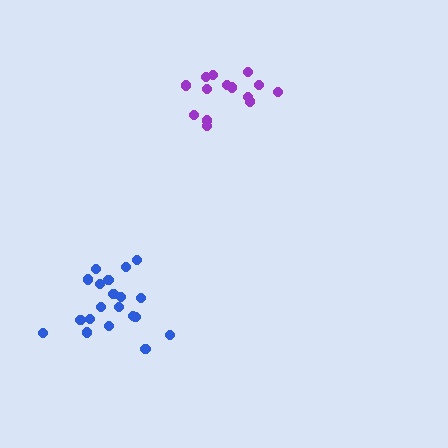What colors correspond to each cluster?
The clusters are colored: blue, purple.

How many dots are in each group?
Group 1: 20 dots, Group 2: 14 dots (34 total).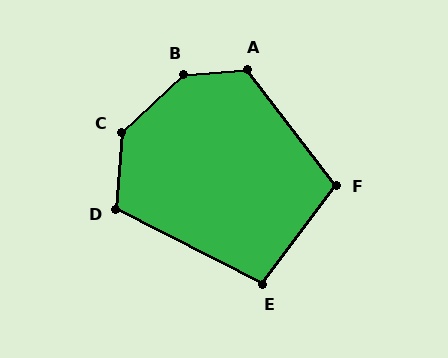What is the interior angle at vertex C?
Approximately 138 degrees (obtuse).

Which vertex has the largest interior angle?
B, at approximately 141 degrees.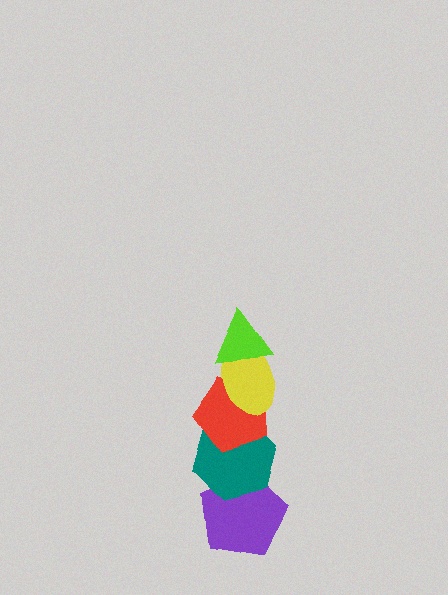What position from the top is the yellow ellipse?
The yellow ellipse is 2nd from the top.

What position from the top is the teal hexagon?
The teal hexagon is 4th from the top.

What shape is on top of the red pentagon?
The yellow ellipse is on top of the red pentagon.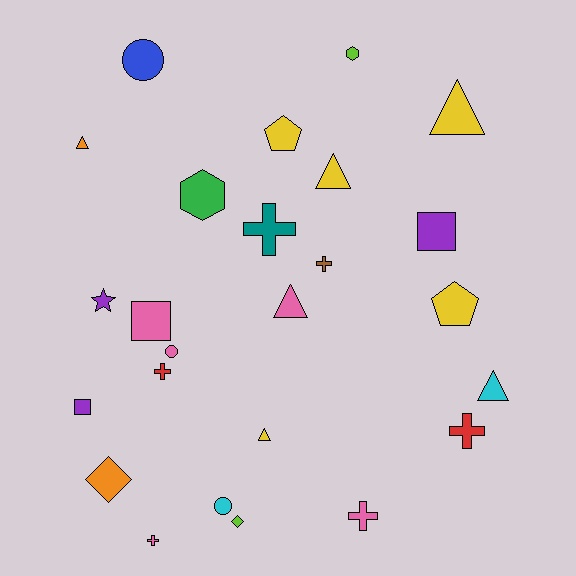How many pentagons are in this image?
There are 2 pentagons.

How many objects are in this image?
There are 25 objects.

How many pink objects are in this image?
There are 5 pink objects.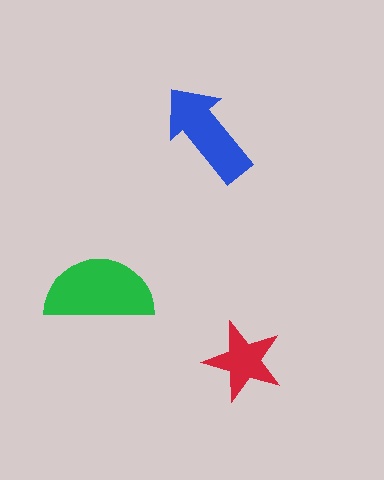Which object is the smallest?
The red star.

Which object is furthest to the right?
The red star is rightmost.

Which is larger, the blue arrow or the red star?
The blue arrow.